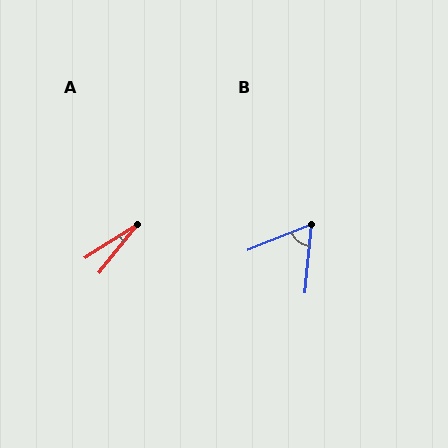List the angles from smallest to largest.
A (19°), B (63°).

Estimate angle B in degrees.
Approximately 63 degrees.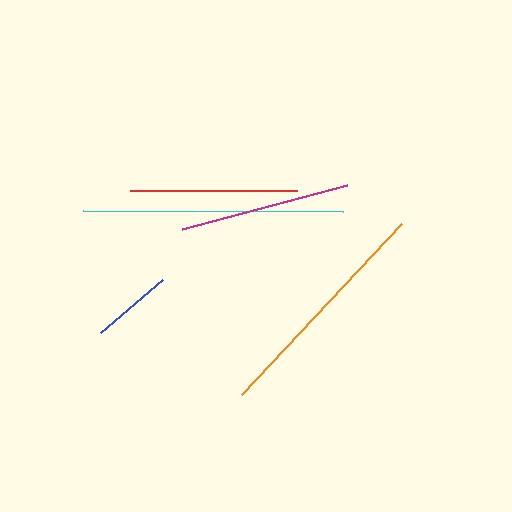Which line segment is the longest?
The cyan line is the longest at approximately 260 pixels.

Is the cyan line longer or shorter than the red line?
The cyan line is longer than the red line.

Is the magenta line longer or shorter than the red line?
The magenta line is longer than the red line.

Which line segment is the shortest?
The blue line is the shortest at approximately 82 pixels.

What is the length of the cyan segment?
The cyan segment is approximately 260 pixels long.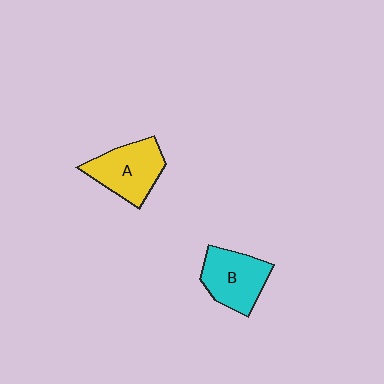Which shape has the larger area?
Shape A (yellow).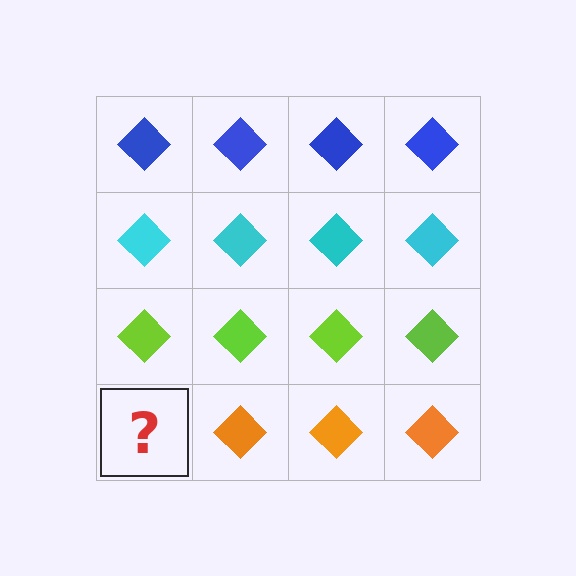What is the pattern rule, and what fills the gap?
The rule is that each row has a consistent color. The gap should be filled with an orange diamond.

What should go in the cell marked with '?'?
The missing cell should contain an orange diamond.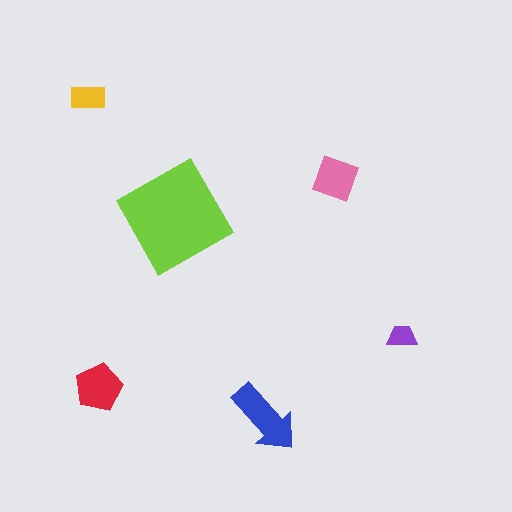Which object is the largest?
The lime square.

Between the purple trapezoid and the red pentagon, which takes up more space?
The red pentagon.